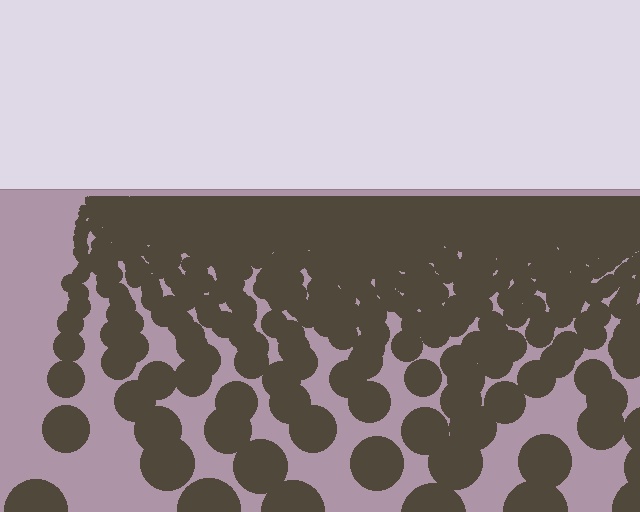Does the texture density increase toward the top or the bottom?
Density increases toward the top.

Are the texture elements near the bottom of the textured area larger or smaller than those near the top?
Larger. Near the bottom, elements are closer to the viewer and appear at a bigger on-screen size.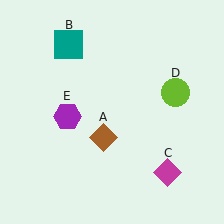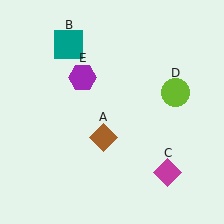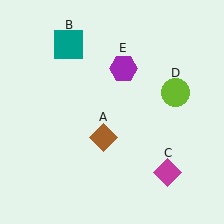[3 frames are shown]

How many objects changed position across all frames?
1 object changed position: purple hexagon (object E).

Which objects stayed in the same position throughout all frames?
Brown diamond (object A) and teal square (object B) and magenta diamond (object C) and lime circle (object D) remained stationary.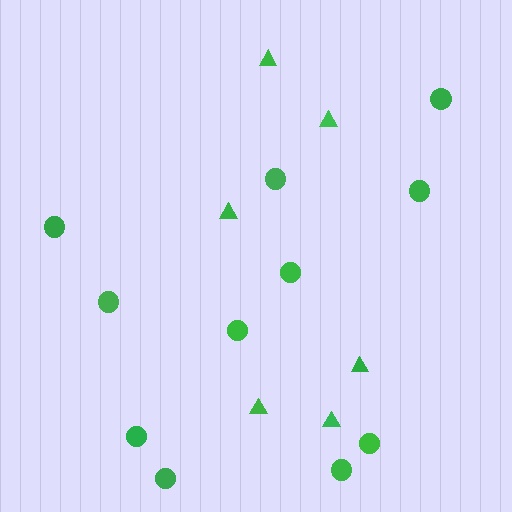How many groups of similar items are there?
There are 2 groups: one group of triangles (6) and one group of circles (11).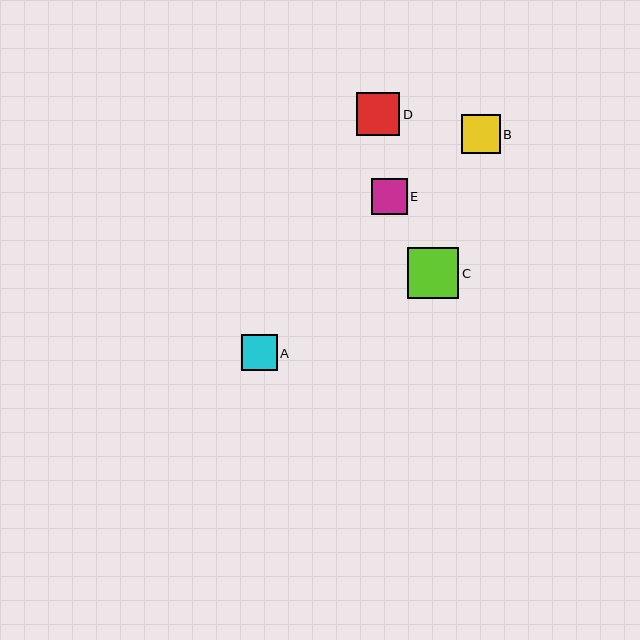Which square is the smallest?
Square A is the smallest with a size of approximately 36 pixels.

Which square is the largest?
Square C is the largest with a size of approximately 51 pixels.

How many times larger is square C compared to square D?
Square C is approximately 1.2 times the size of square D.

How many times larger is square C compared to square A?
Square C is approximately 1.4 times the size of square A.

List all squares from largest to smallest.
From largest to smallest: C, D, B, E, A.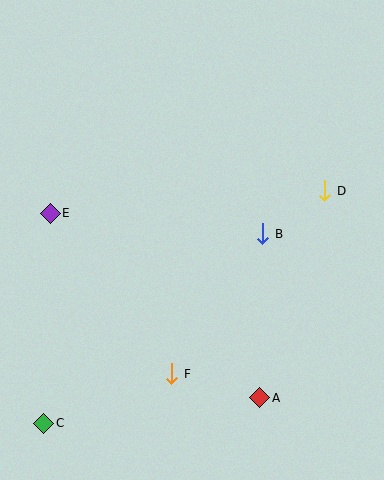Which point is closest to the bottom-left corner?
Point C is closest to the bottom-left corner.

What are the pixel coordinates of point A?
Point A is at (260, 398).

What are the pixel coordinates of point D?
Point D is at (325, 191).